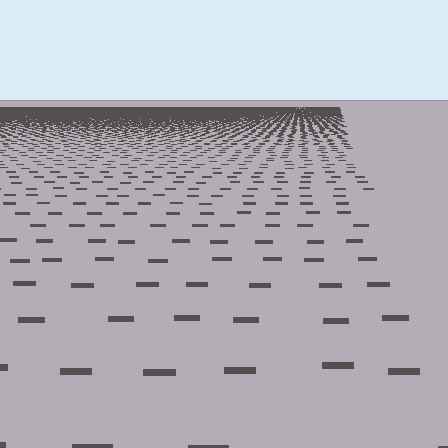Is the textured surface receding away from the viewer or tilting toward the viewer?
The surface is receding away from the viewer. Texture elements get smaller and denser toward the top.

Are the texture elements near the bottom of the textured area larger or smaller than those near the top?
Larger. Near the bottom, elements are closer to the viewer and appear at a bigger on-screen size.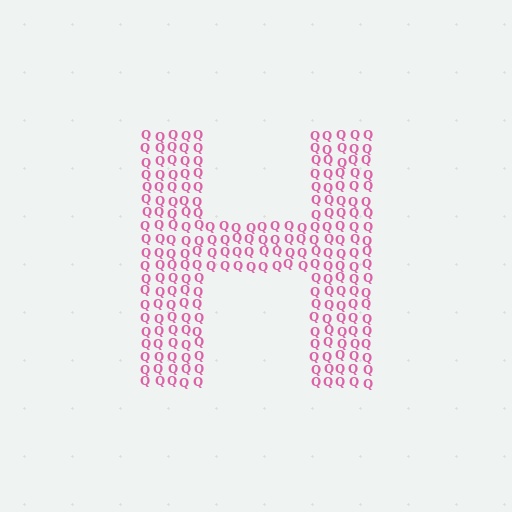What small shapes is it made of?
It is made of small letter Q's.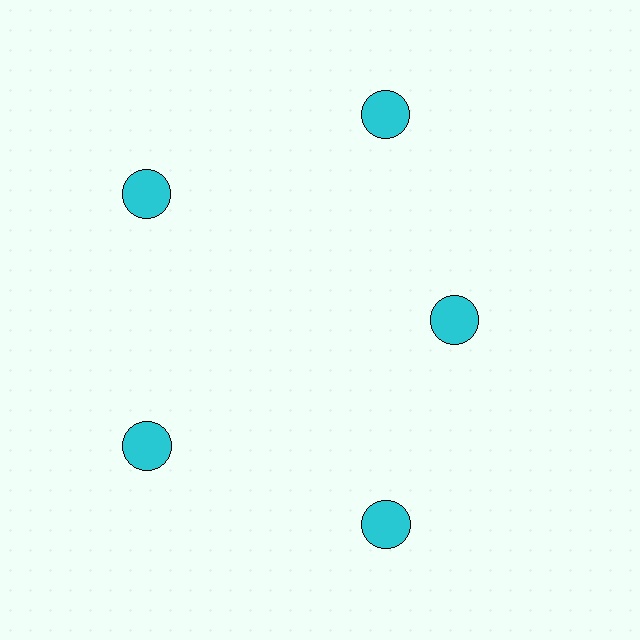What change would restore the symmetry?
The symmetry would be restored by moving it outward, back onto the ring so that all 5 circles sit at equal angles and equal distance from the center.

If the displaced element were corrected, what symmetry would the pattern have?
It would have 5-fold rotational symmetry — the pattern would map onto itself every 72 degrees.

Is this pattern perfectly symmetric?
No. The 5 cyan circles are arranged in a ring, but one element near the 3 o'clock position is pulled inward toward the center, breaking the 5-fold rotational symmetry.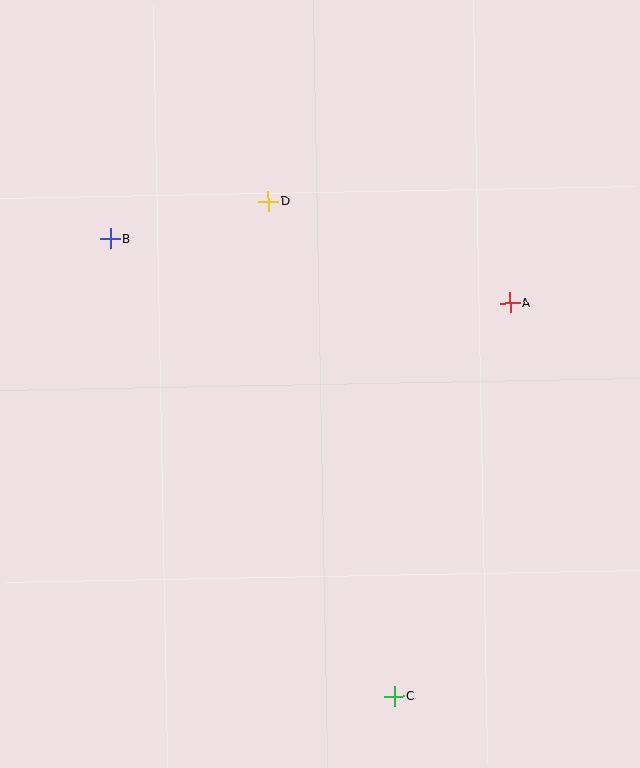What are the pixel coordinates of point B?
Point B is at (111, 239).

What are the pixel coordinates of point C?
Point C is at (394, 696).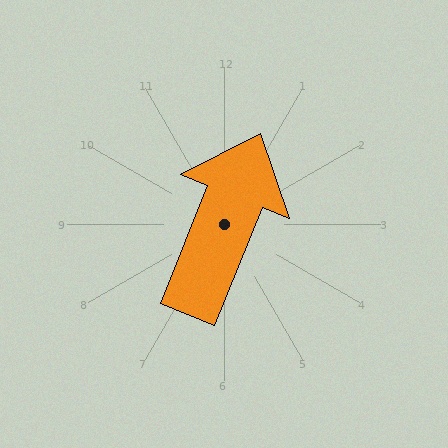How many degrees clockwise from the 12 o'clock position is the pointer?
Approximately 22 degrees.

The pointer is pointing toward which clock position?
Roughly 1 o'clock.